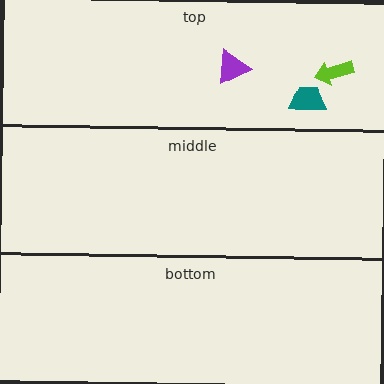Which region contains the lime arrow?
The top region.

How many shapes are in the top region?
3.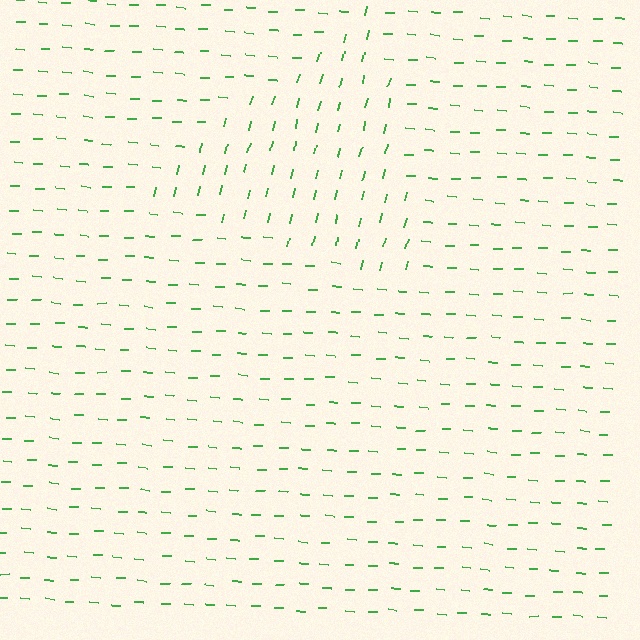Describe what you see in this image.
The image is filled with small green line segments. A triangle region in the image has lines oriented differently from the surrounding lines, creating a visible texture boundary.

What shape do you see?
I see a triangle.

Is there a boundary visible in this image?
Yes, there is a texture boundary formed by a change in line orientation.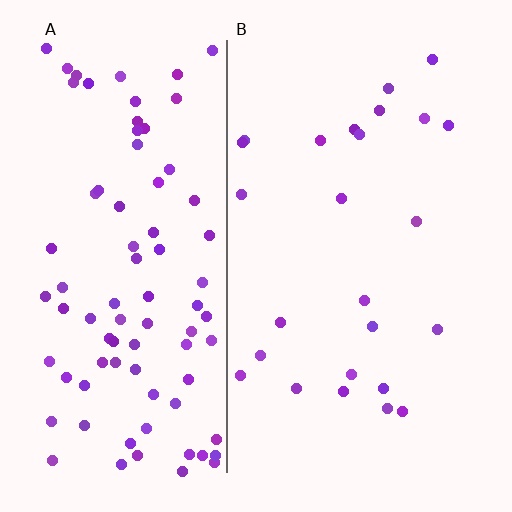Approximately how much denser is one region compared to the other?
Approximately 3.5× — region A over region B.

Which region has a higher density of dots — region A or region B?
A (the left).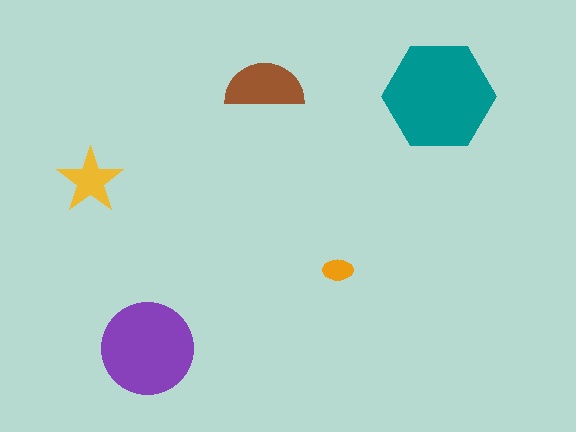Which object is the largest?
The teal hexagon.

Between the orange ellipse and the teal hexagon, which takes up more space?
The teal hexagon.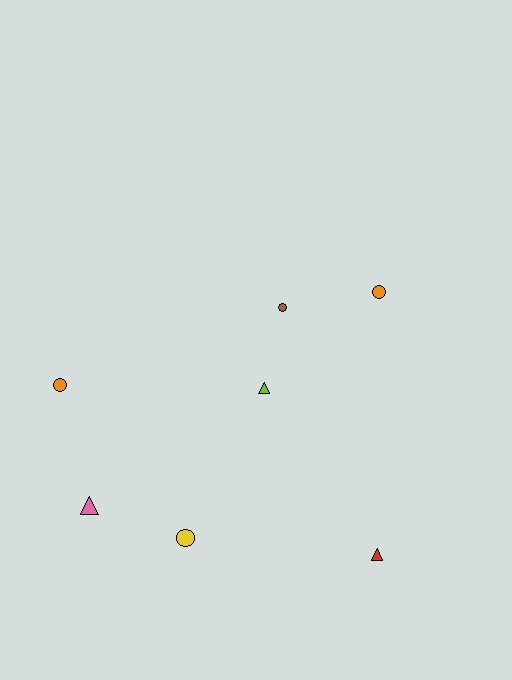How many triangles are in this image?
There are 3 triangles.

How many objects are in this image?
There are 7 objects.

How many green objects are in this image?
There are no green objects.